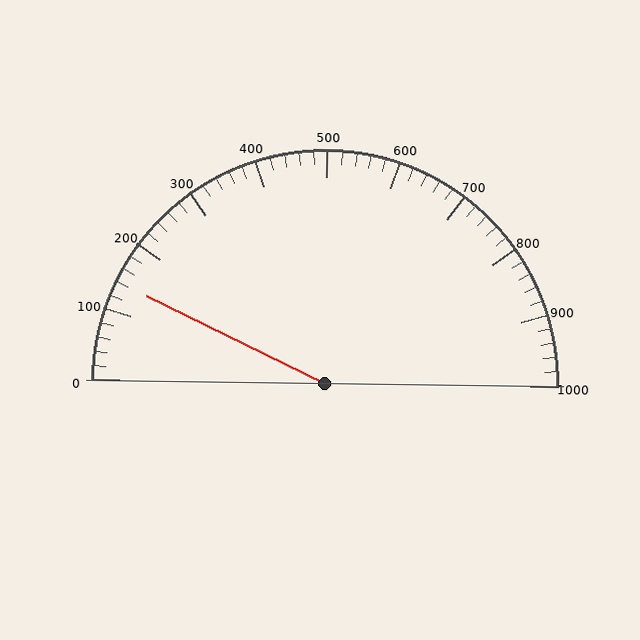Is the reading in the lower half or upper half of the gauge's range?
The reading is in the lower half of the range (0 to 1000).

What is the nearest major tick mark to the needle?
The nearest major tick mark is 100.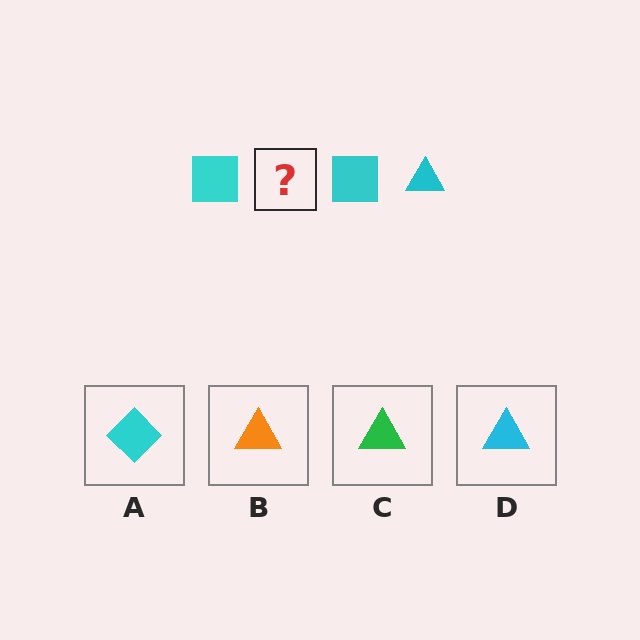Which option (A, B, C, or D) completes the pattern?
D.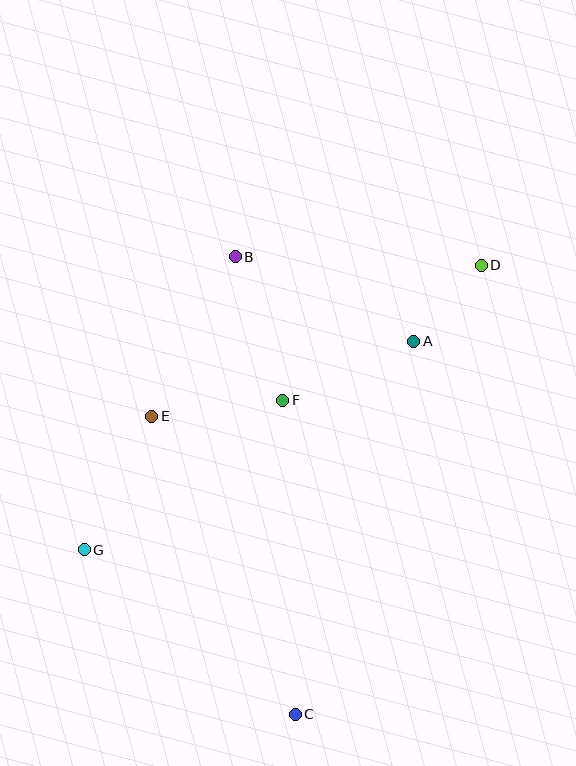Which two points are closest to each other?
Points A and D are closest to each other.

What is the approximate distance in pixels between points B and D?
The distance between B and D is approximately 246 pixels.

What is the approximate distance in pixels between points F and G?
The distance between F and G is approximately 249 pixels.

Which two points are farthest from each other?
Points D and G are farthest from each other.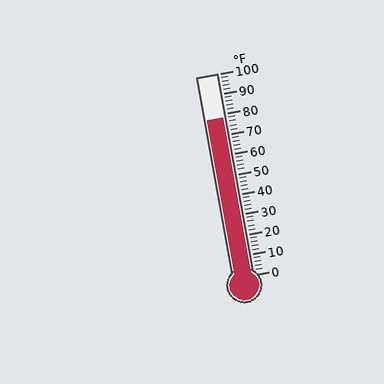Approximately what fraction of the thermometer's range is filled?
The thermometer is filled to approximately 80% of its range.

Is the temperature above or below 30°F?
The temperature is above 30°F.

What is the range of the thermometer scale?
The thermometer scale ranges from 0°F to 100°F.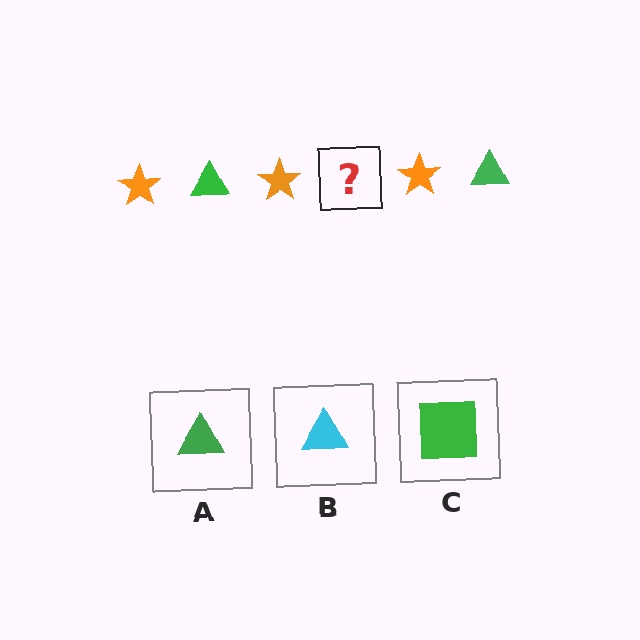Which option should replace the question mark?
Option A.